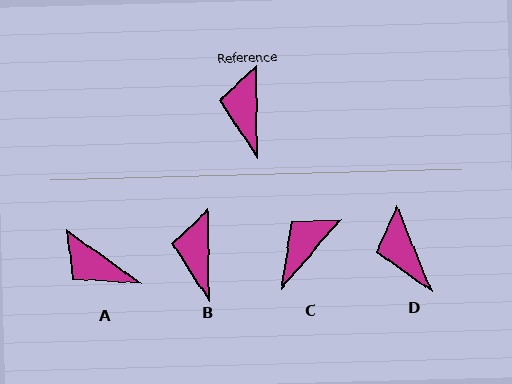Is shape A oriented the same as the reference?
No, it is off by about 53 degrees.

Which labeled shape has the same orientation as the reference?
B.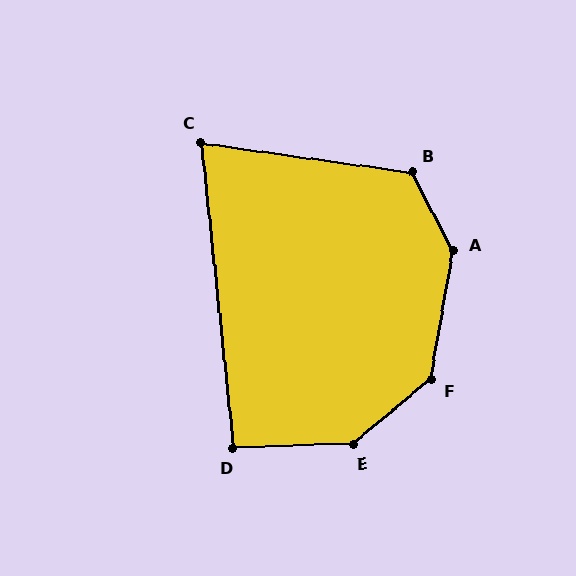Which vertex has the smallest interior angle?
C, at approximately 76 degrees.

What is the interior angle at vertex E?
Approximately 142 degrees (obtuse).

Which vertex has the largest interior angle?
A, at approximately 142 degrees.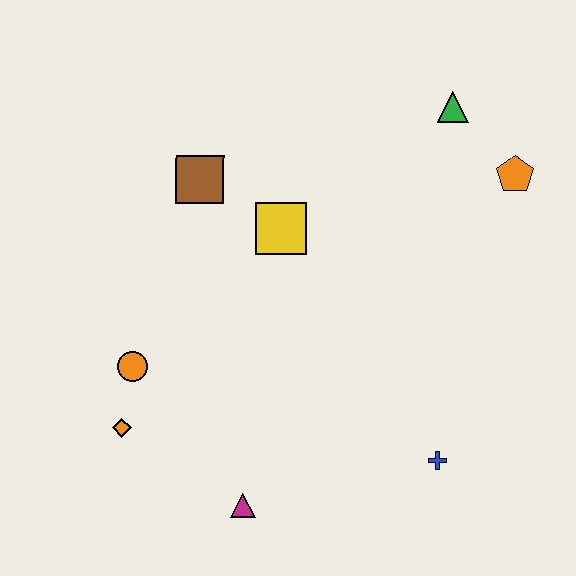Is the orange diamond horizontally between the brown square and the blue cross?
No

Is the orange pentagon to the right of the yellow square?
Yes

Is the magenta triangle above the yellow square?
No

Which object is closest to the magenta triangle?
The orange diamond is closest to the magenta triangle.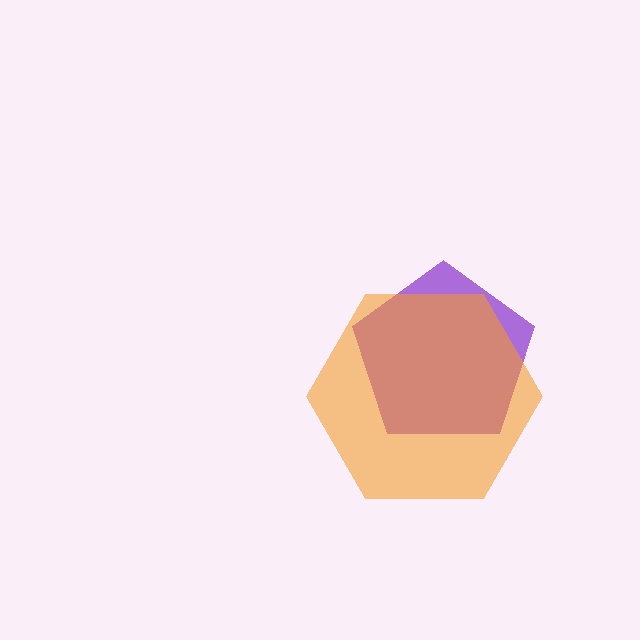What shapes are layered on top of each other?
The layered shapes are: a purple pentagon, an orange hexagon.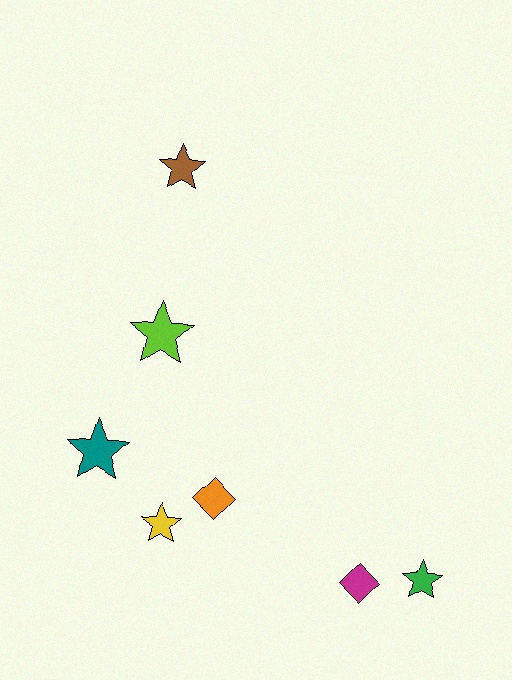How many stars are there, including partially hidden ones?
There are 5 stars.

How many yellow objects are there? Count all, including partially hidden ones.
There is 1 yellow object.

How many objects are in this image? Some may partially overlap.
There are 7 objects.